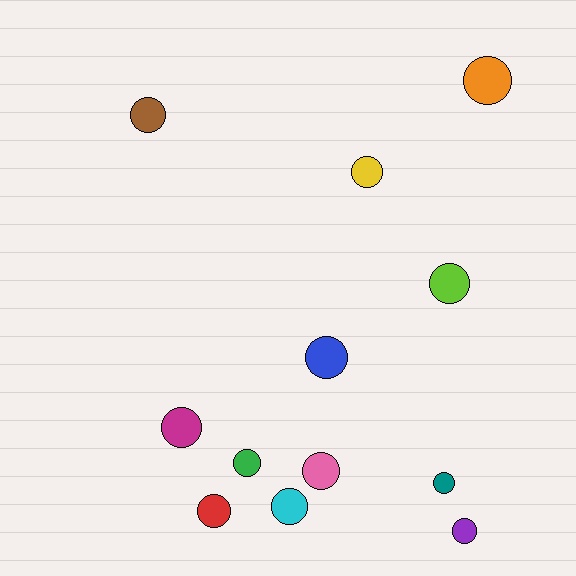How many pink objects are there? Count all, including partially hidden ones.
There is 1 pink object.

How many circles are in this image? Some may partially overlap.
There are 12 circles.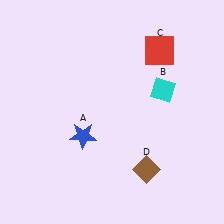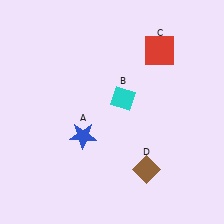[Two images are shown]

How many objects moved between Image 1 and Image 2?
1 object moved between the two images.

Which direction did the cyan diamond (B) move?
The cyan diamond (B) moved left.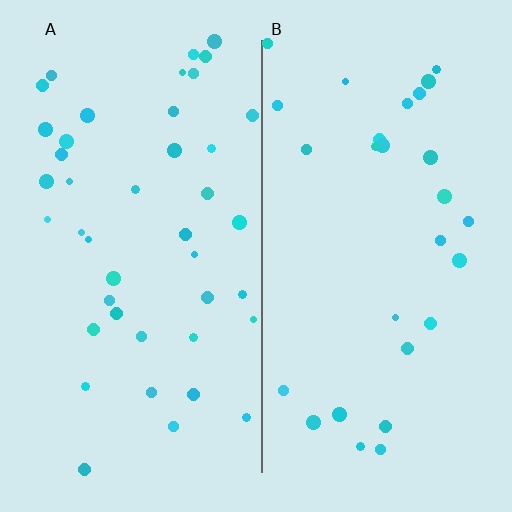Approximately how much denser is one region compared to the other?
Approximately 1.5× — region A over region B.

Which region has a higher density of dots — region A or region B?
A (the left).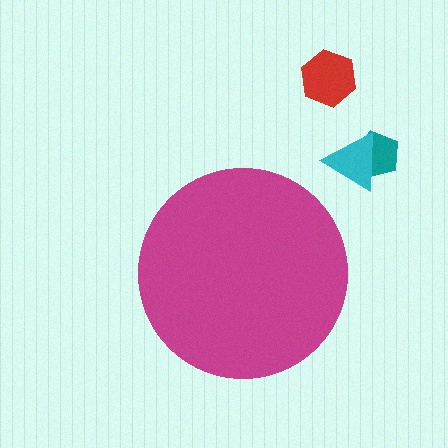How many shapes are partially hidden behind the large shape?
0 shapes are partially hidden.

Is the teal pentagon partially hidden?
No, the teal pentagon is fully visible.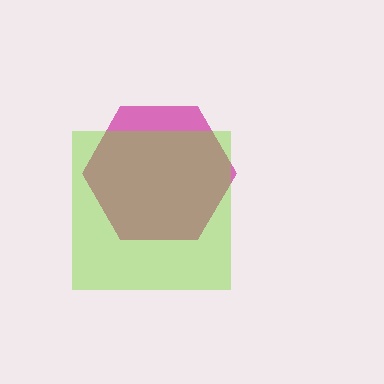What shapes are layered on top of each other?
The layered shapes are: a magenta hexagon, a lime square.